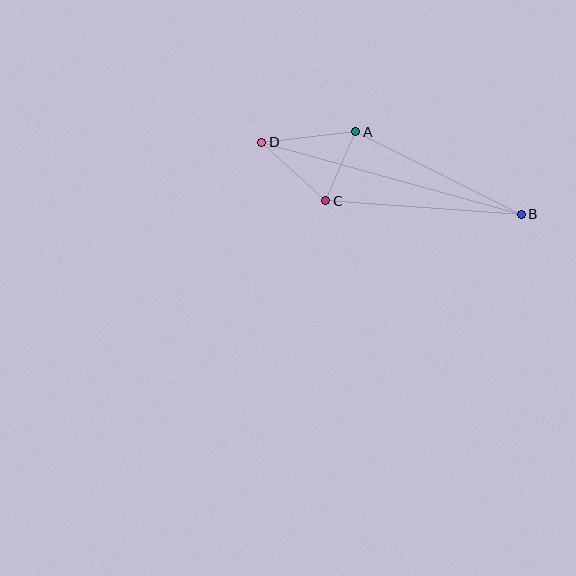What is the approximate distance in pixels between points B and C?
The distance between B and C is approximately 196 pixels.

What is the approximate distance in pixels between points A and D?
The distance between A and D is approximately 95 pixels.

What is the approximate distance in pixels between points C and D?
The distance between C and D is approximately 87 pixels.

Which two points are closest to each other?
Points A and C are closest to each other.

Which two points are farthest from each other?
Points B and D are farthest from each other.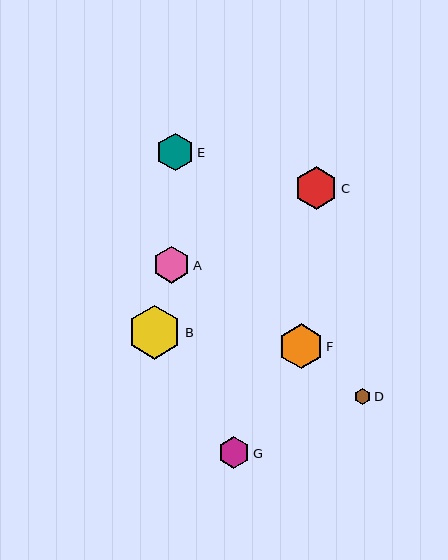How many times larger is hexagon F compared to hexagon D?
Hexagon F is approximately 2.8 times the size of hexagon D.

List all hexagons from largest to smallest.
From largest to smallest: B, F, C, E, A, G, D.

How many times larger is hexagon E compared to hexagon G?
Hexagon E is approximately 1.2 times the size of hexagon G.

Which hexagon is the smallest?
Hexagon D is the smallest with a size of approximately 16 pixels.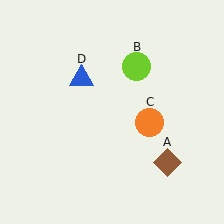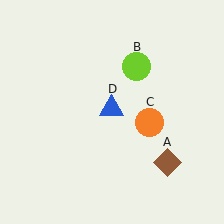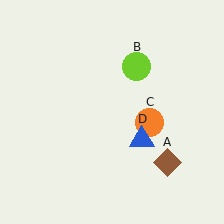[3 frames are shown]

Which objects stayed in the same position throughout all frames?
Brown diamond (object A) and lime circle (object B) and orange circle (object C) remained stationary.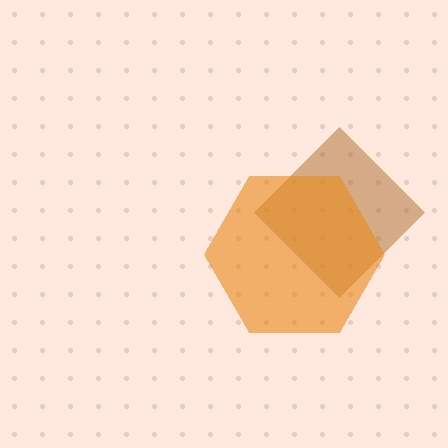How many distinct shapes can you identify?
There are 2 distinct shapes: a brown diamond, an orange hexagon.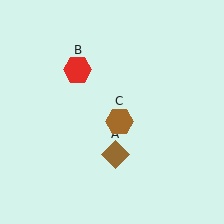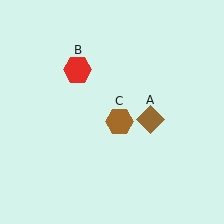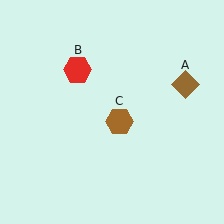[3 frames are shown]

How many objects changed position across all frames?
1 object changed position: brown diamond (object A).